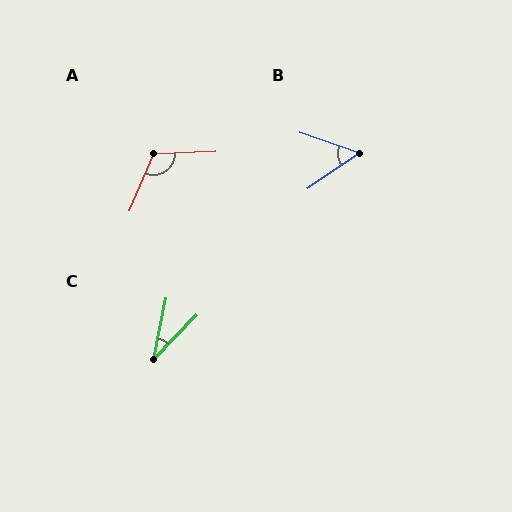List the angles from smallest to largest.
C (32°), B (53°), A (115°).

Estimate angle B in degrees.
Approximately 53 degrees.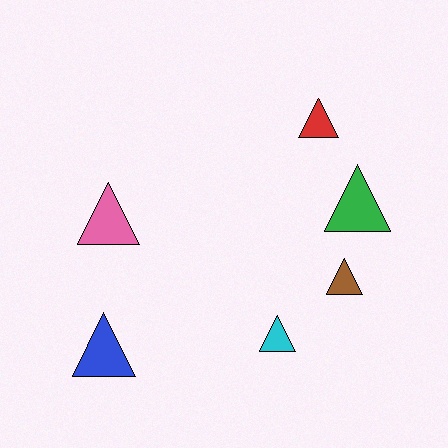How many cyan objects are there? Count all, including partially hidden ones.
There is 1 cyan object.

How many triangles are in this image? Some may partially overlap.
There are 6 triangles.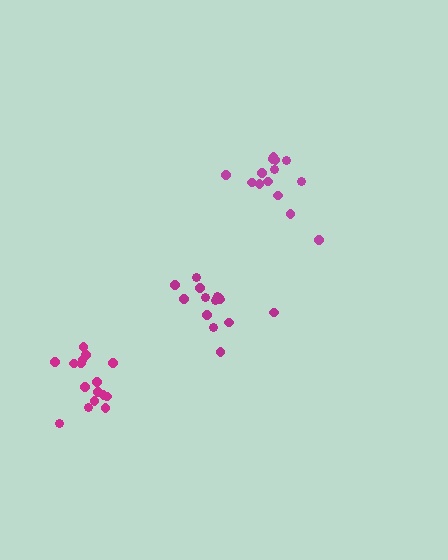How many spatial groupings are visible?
There are 3 spatial groupings.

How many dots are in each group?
Group 1: 15 dots, Group 2: 14 dots, Group 3: 16 dots (45 total).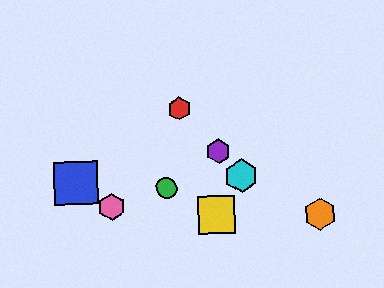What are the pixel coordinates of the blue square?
The blue square is at (76, 183).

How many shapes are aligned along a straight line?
3 shapes (the red hexagon, the purple hexagon, the cyan hexagon) are aligned along a straight line.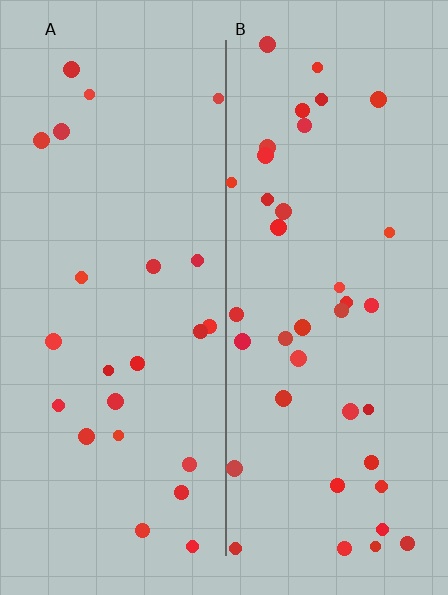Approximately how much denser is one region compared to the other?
Approximately 1.6× — region B over region A.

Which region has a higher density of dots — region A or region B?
B (the right).